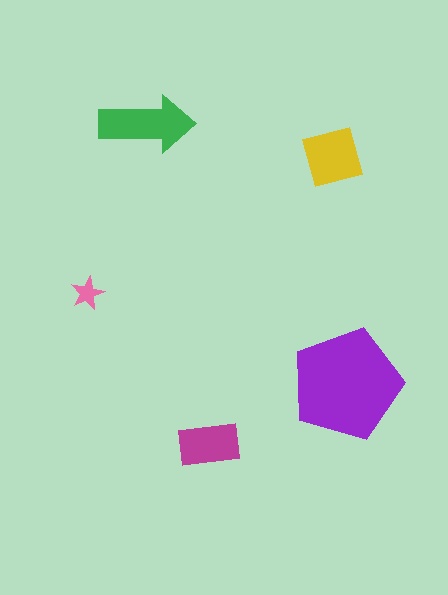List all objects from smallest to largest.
The pink star, the magenta rectangle, the yellow square, the green arrow, the purple pentagon.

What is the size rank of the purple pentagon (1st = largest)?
1st.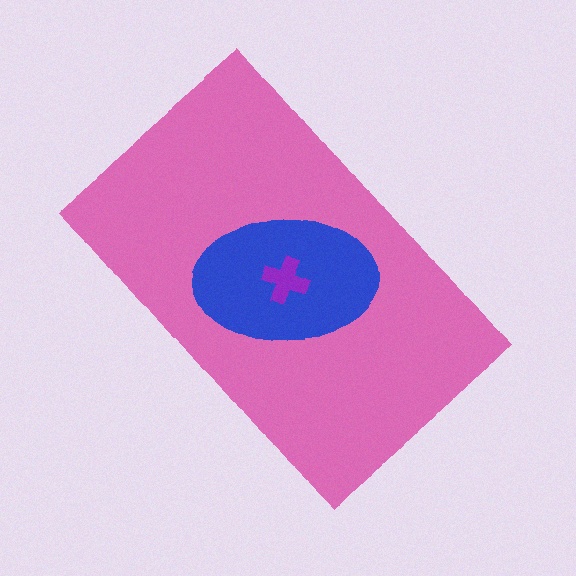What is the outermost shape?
The pink rectangle.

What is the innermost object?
The purple cross.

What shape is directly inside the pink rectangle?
The blue ellipse.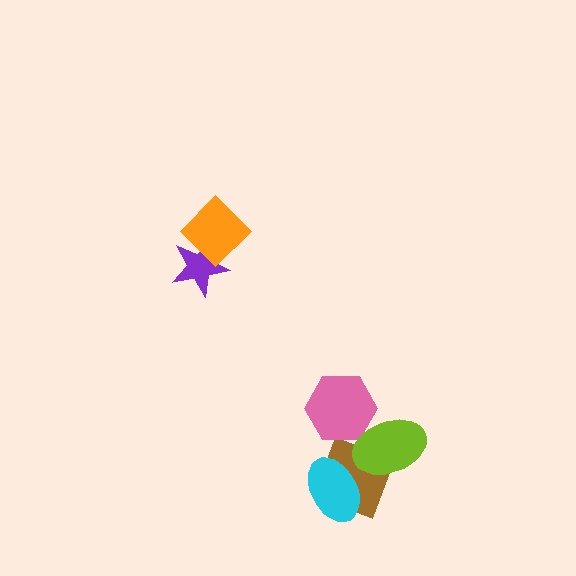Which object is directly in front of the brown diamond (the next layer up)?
The cyan ellipse is directly in front of the brown diamond.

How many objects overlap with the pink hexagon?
2 objects overlap with the pink hexagon.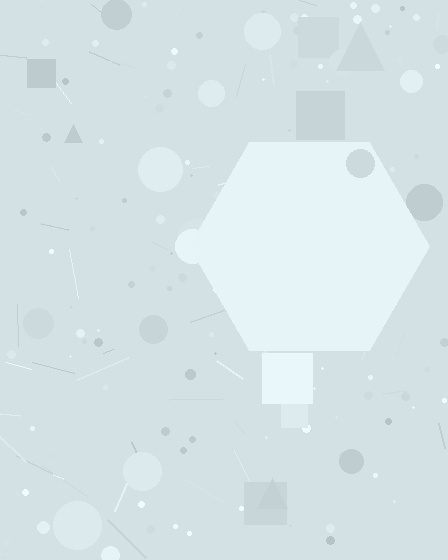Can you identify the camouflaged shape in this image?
The camouflaged shape is a hexagon.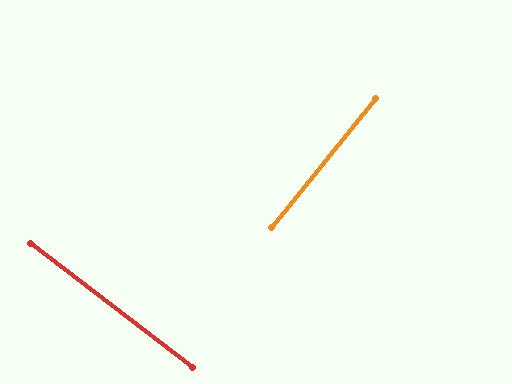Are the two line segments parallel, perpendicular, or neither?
Perpendicular — they meet at approximately 89°.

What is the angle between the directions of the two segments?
Approximately 89 degrees.